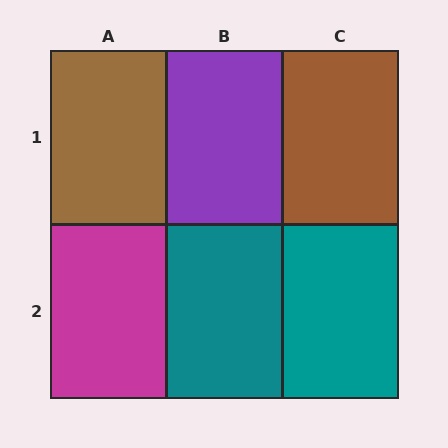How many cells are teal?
2 cells are teal.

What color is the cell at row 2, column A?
Magenta.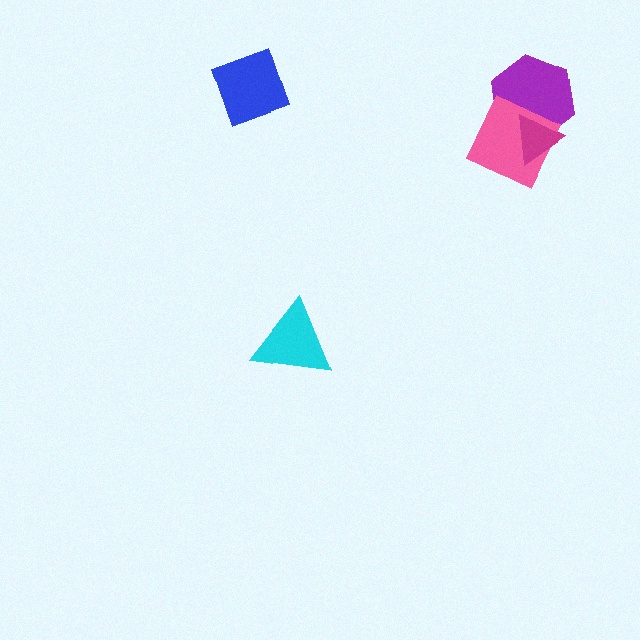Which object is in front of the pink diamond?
The magenta triangle is in front of the pink diamond.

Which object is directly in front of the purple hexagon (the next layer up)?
The pink diamond is directly in front of the purple hexagon.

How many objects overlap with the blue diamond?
0 objects overlap with the blue diamond.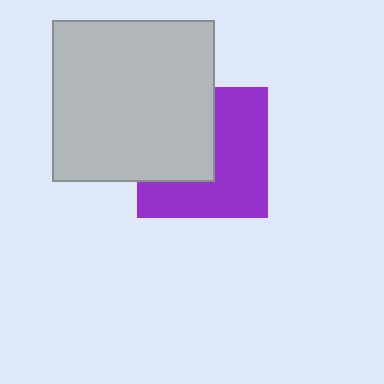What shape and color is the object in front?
The object in front is a light gray square.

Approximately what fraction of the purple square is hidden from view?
Roughly 43% of the purple square is hidden behind the light gray square.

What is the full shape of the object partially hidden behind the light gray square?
The partially hidden object is a purple square.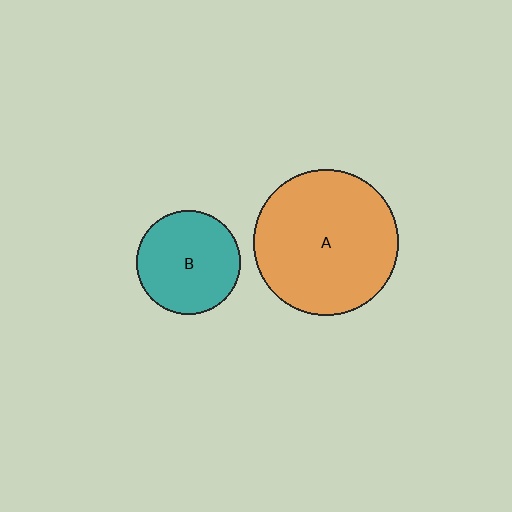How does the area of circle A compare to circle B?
Approximately 2.0 times.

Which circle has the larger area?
Circle A (orange).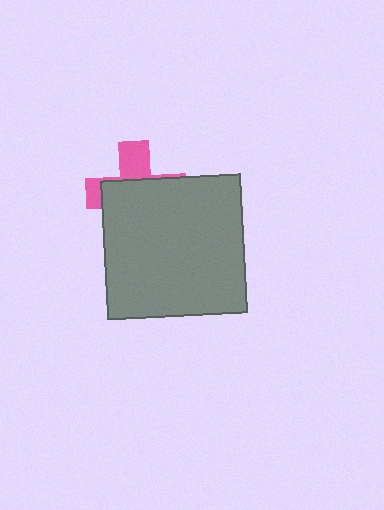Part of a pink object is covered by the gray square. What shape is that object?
It is a cross.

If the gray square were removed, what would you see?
You would see the complete pink cross.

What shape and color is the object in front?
The object in front is a gray square.